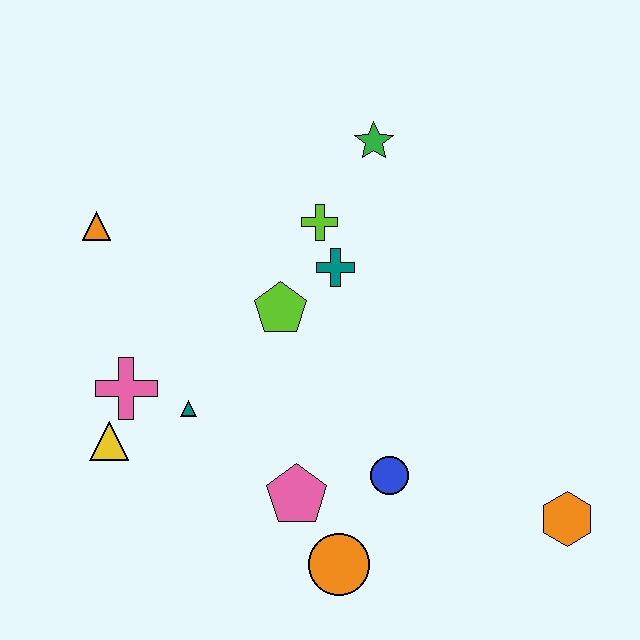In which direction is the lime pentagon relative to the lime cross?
The lime pentagon is below the lime cross.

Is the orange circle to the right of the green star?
No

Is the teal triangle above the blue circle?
Yes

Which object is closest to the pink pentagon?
The orange circle is closest to the pink pentagon.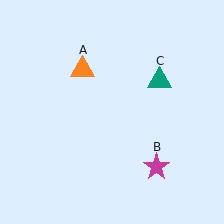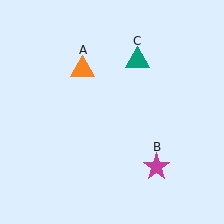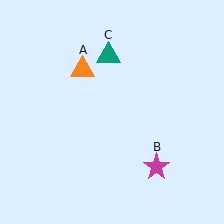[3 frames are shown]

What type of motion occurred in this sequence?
The teal triangle (object C) rotated counterclockwise around the center of the scene.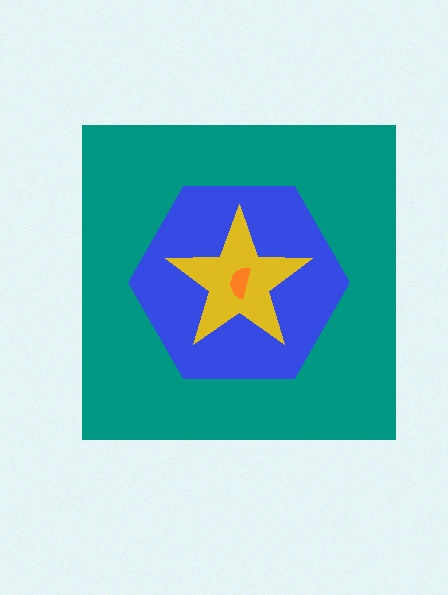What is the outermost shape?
The teal square.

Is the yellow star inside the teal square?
Yes.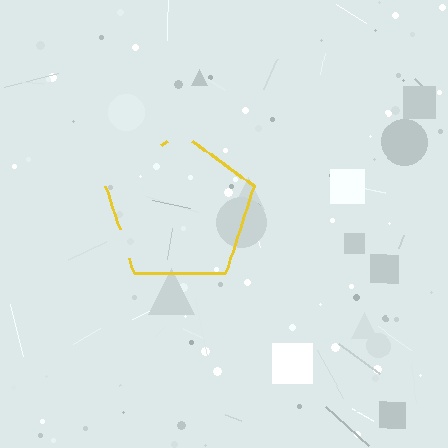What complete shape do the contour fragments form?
The contour fragments form a pentagon.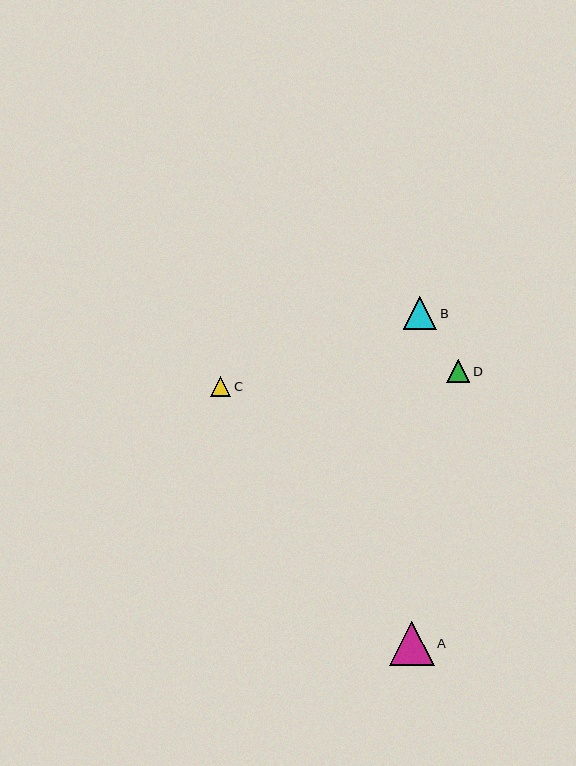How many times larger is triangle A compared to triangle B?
Triangle A is approximately 1.3 times the size of triangle B.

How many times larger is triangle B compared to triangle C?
Triangle B is approximately 1.7 times the size of triangle C.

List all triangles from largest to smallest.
From largest to smallest: A, B, D, C.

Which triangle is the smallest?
Triangle C is the smallest with a size of approximately 20 pixels.